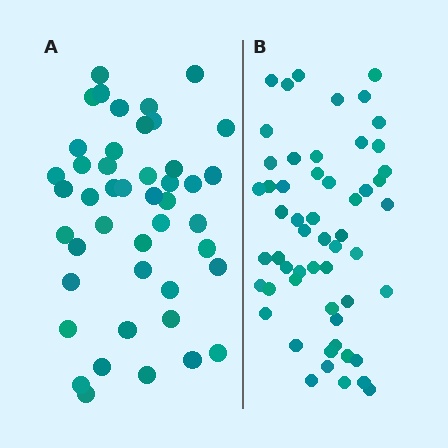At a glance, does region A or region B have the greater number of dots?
Region B (the right region) has more dots.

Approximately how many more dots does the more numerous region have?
Region B has roughly 10 or so more dots than region A.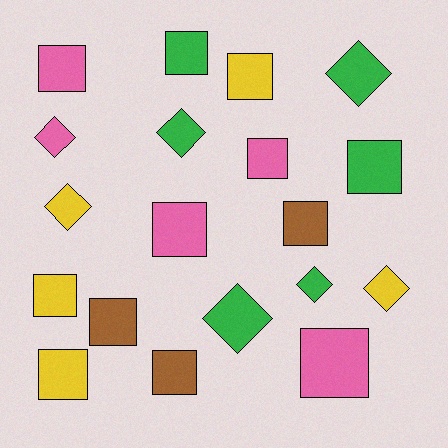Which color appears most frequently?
Green, with 6 objects.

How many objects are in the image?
There are 19 objects.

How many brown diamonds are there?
There are no brown diamonds.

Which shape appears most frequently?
Square, with 12 objects.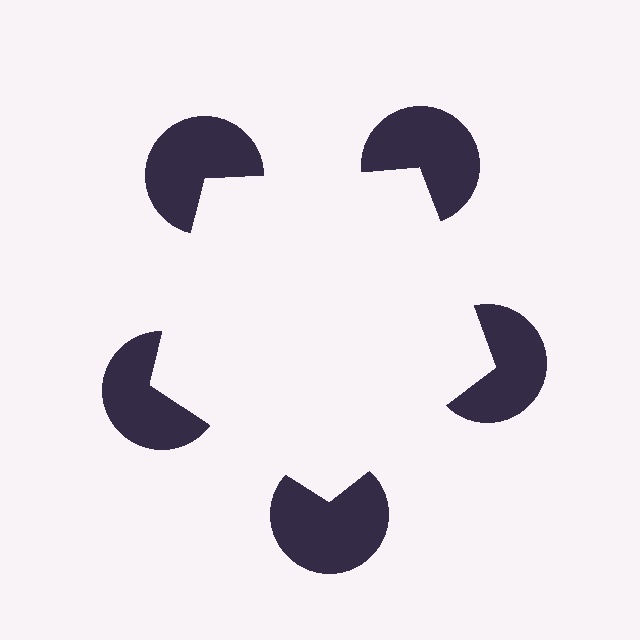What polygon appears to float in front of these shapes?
An illusory pentagon — its edges are inferred from the aligned wedge cuts in the pac-man discs, not physically drawn.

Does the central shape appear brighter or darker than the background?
It typically appears slightly brighter than the background, even though no actual brightness change is drawn.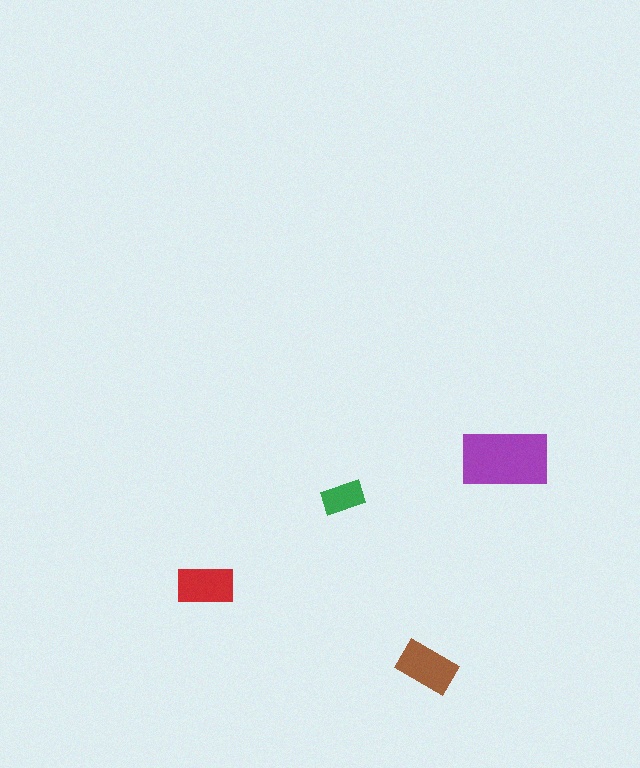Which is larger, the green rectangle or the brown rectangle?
The brown one.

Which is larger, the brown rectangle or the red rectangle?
The brown one.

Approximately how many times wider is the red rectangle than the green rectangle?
About 1.5 times wider.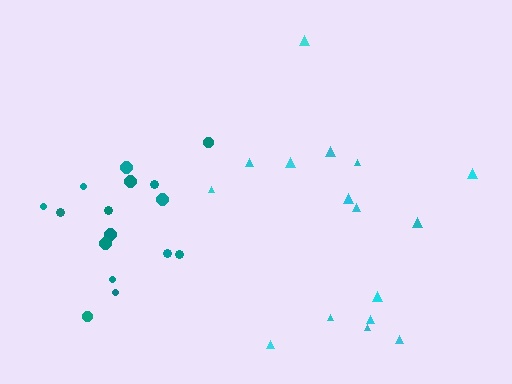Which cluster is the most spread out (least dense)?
Cyan.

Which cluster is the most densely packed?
Teal.